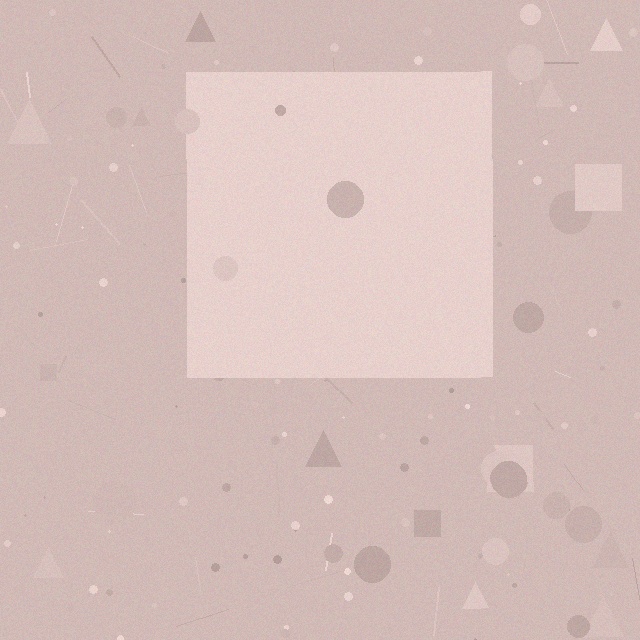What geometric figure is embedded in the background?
A square is embedded in the background.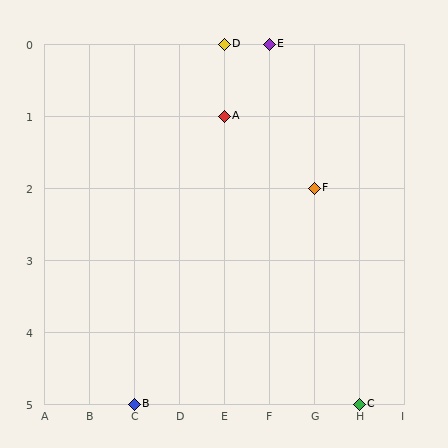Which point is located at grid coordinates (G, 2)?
Point F is at (G, 2).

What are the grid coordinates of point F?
Point F is at grid coordinates (G, 2).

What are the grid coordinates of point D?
Point D is at grid coordinates (E, 0).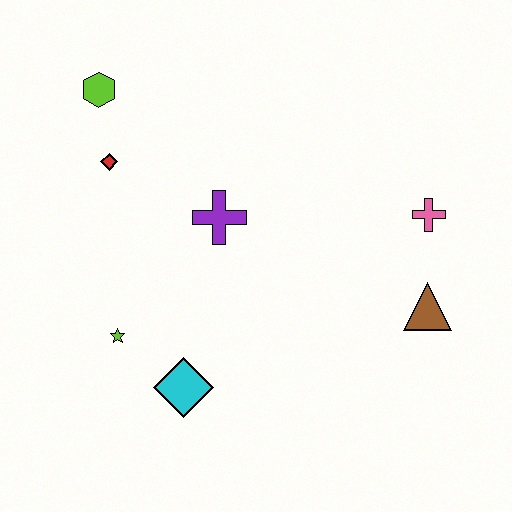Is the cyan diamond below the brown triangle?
Yes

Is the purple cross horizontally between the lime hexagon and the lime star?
No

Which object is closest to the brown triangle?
The pink cross is closest to the brown triangle.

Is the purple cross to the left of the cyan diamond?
No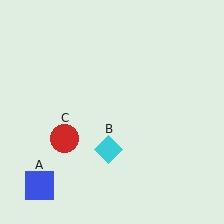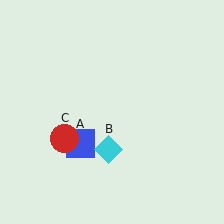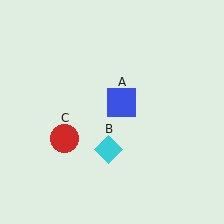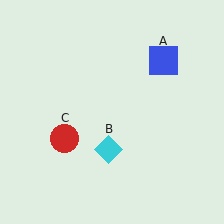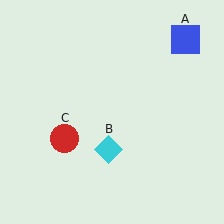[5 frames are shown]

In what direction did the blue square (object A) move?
The blue square (object A) moved up and to the right.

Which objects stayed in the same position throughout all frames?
Cyan diamond (object B) and red circle (object C) remained stationary.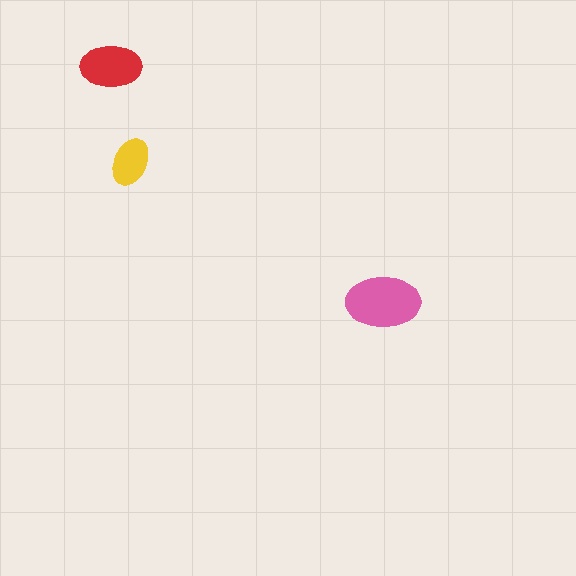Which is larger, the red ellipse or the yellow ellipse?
The red one.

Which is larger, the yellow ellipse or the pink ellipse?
The pink one.